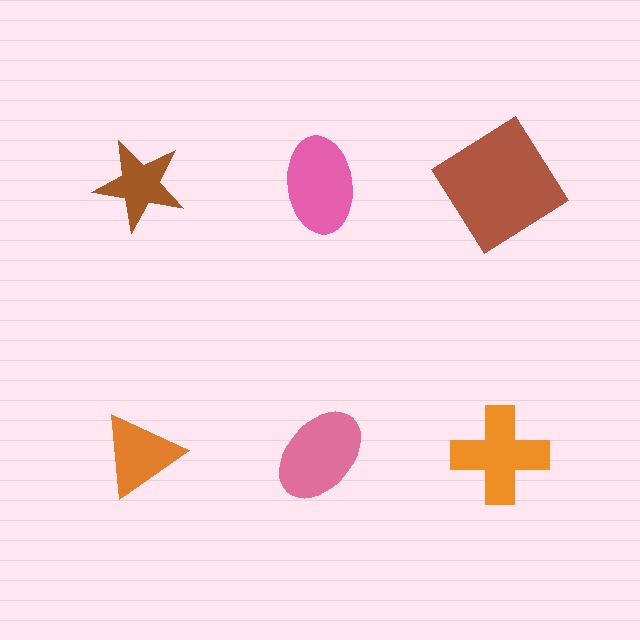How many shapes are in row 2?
3 shapes.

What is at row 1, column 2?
A pink ellipse.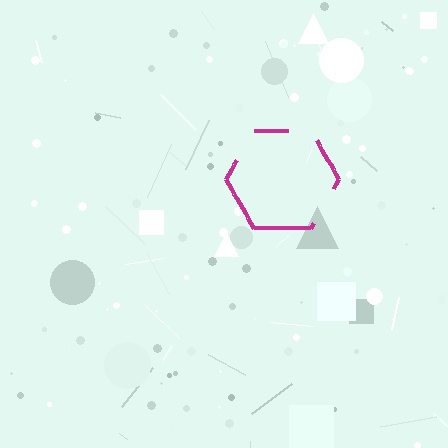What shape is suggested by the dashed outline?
The dashed outline suggests a hexagon.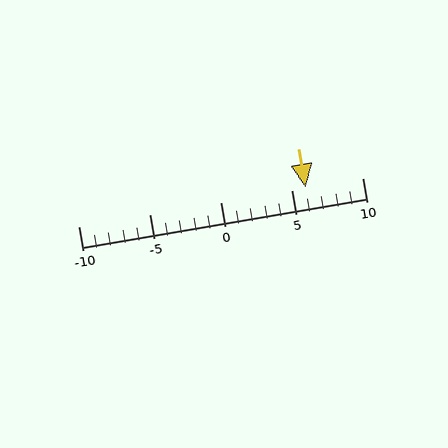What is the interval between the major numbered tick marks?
The major tick marks are spaced 5 units apart.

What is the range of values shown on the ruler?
The ruler shows values from -10 to 10.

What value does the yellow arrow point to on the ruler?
The yellow arrow points to approximately 6.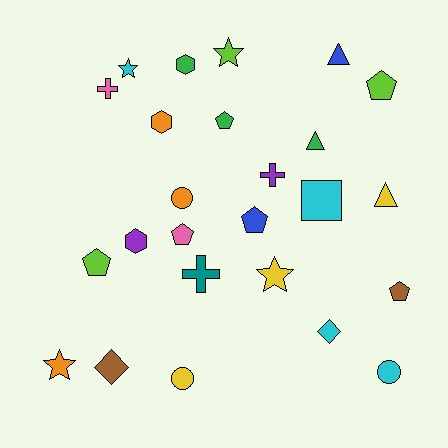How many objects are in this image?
There are 25 objects.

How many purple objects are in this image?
There are 2 purple objects.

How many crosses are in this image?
There are 3 crosses.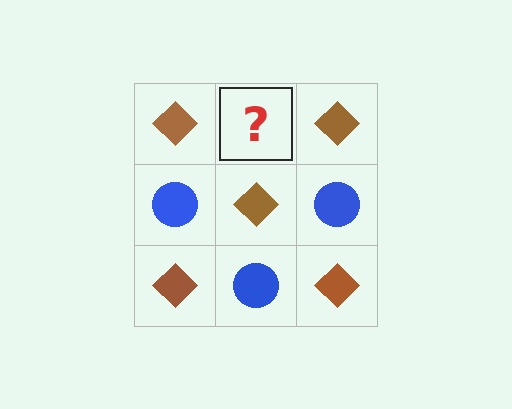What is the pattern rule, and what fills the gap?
The rule is that it alternates brown diamond and blue circle in a checkerboard pattern. The gap should be filled with a blue circle.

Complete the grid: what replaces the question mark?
The question mark should be replaced with a blue circle.